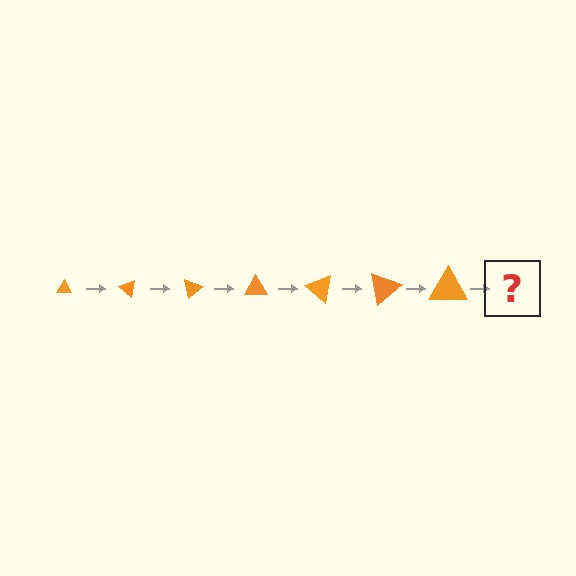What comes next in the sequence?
The next element should be a triangle, larger than the previous one and rotated 280 degrees from the start.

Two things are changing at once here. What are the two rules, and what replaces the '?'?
The two rules are that the triangle grows larger each step and it rotates 40 degrees each step. The '?' should be a triangle, larger than the previous one and rotated 280 degrees from the start.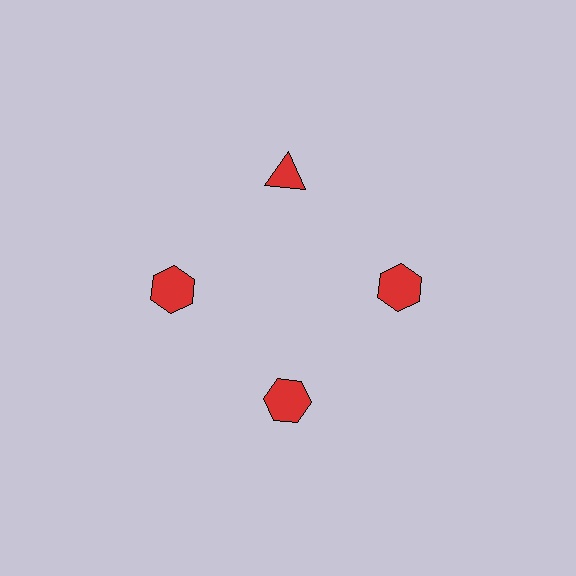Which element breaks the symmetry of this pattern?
The red triangle at roughly the 12 o'clock position breaks the symmetry. All other shapes are red hexagons.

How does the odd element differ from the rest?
It has a different shape: triangle instead of hexagon.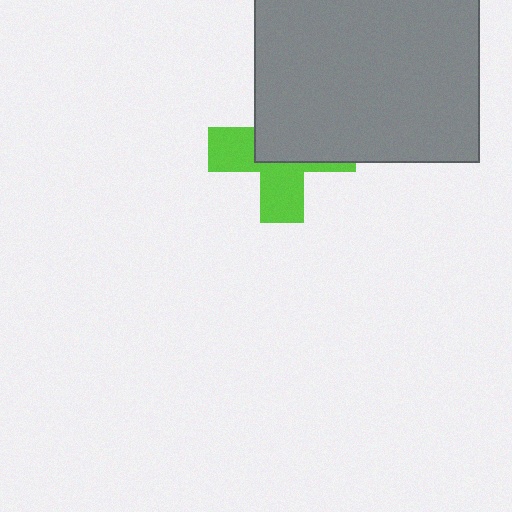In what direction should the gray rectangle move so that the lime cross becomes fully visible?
The gray rectangle should move toward the upper-right. That is the shortest direction to clear the overlap and leave the lime cross fully visible.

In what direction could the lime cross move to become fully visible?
The lime cross could move toward the lower-left. That would shift it out from behind the gray rectangle entirely.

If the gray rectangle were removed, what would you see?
You would see the complete lime cross.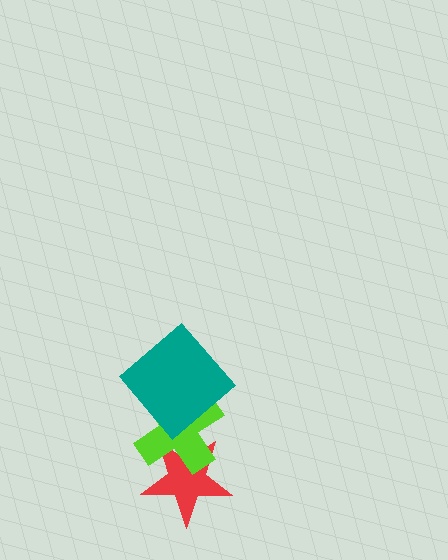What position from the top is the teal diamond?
The teal diamond is 1st from the top.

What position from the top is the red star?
The red star is 3rd from the top.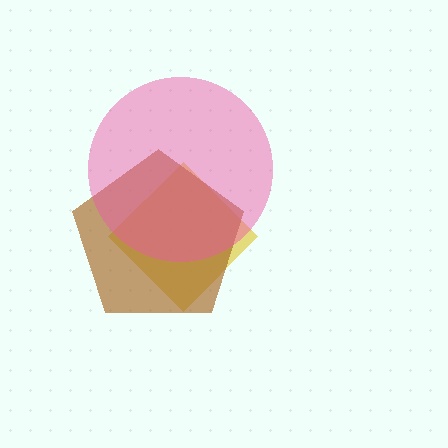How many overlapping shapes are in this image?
There are 3 overlapping shapes in the image.